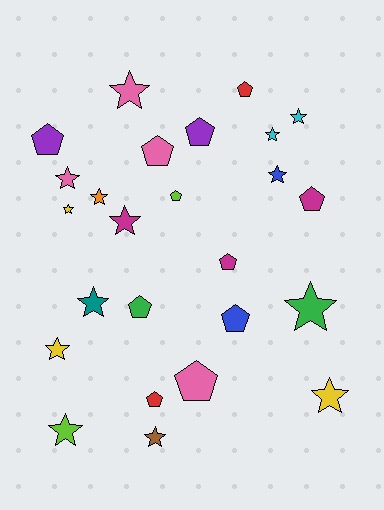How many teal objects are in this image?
There is 1 teal object.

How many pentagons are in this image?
There are 11 pentagons.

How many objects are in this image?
There are 25 objects.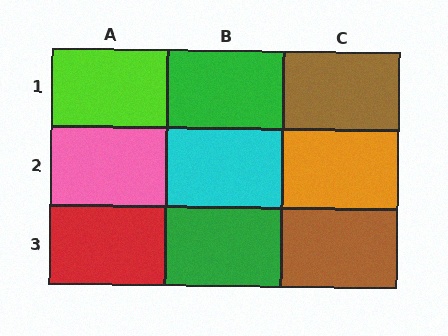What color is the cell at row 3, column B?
Green.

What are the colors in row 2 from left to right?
Pink, cyan, orange.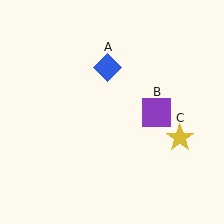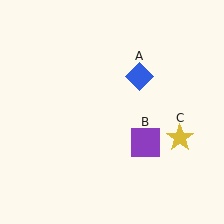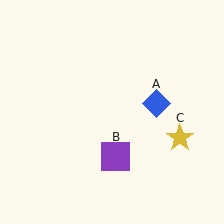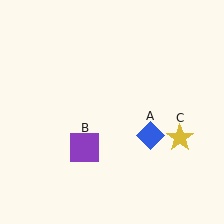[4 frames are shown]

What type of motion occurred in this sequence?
The blue diamond (object A), purple square (object B) rotated clockwise around the center of the scene.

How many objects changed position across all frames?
2 objects changed position: blue diamond (object A), purple square (object B).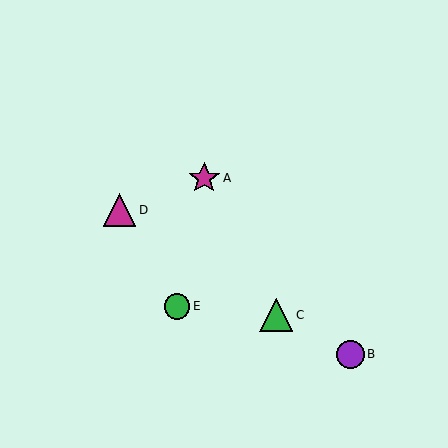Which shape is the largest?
The green triangle (labeled C) is the largest.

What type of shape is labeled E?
Shape E is a green circle.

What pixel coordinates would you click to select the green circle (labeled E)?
Click at (177, 306) to select the green circle E.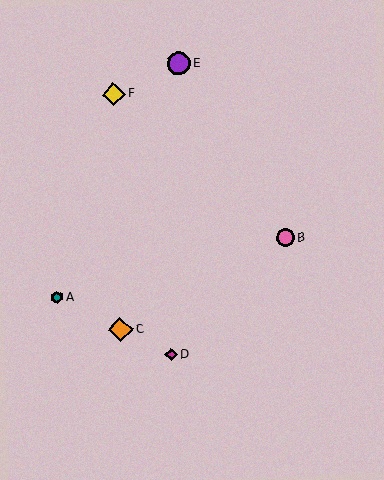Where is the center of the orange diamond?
The center of the orange diamond is at (121, 330).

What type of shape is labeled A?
Shape A is a teal hexagon.